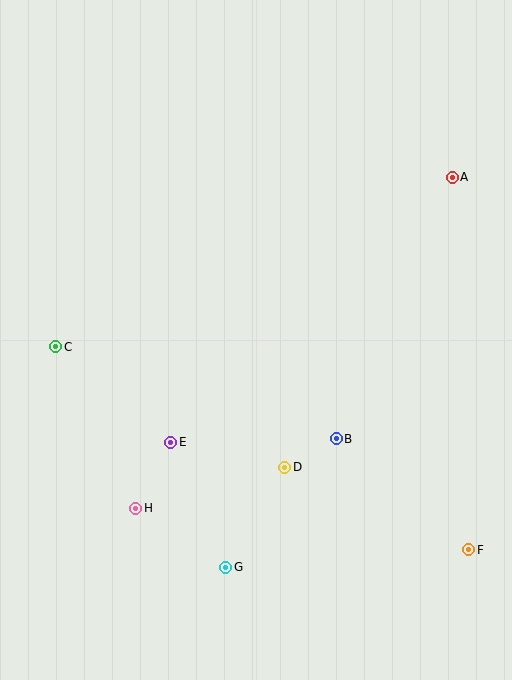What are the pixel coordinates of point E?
Point E is at (171, 442).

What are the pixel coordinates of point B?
Point B is at (336, 439).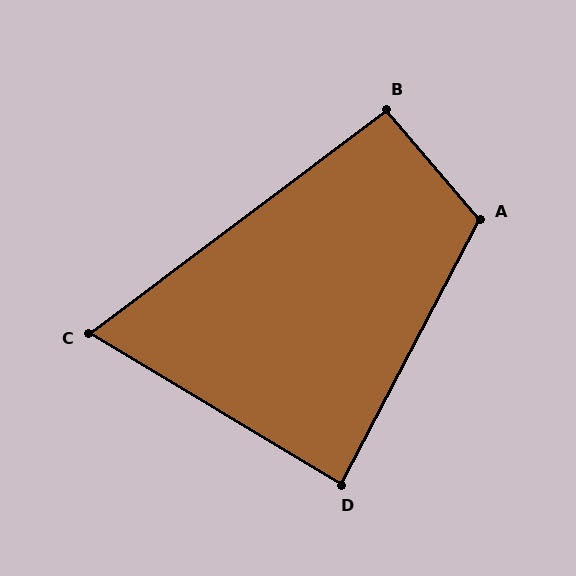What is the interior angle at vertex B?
Approximately 93 degrees (approximately right).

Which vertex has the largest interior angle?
A, at approximately 112 degrees.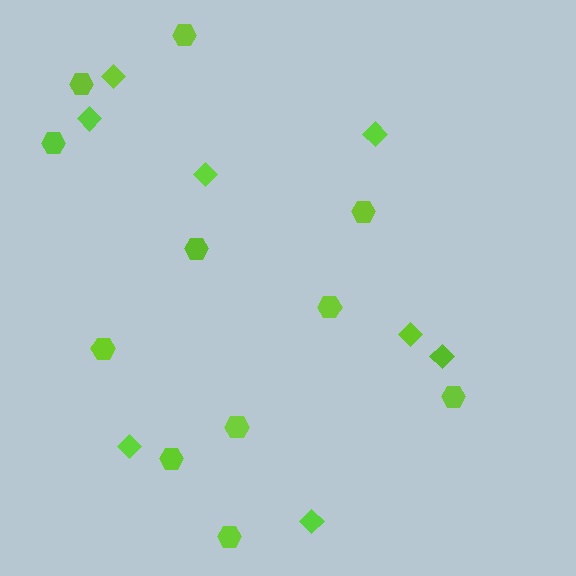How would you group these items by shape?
There are 2 groups: one group of hexagons (11) and one group of diamonds (8).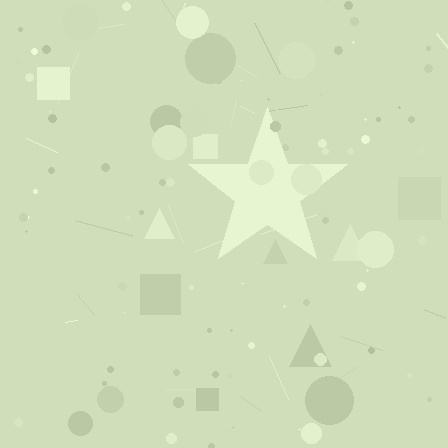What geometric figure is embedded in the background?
A star is embedded in the background.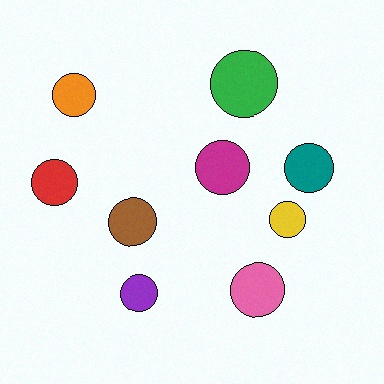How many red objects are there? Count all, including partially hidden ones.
There is 1 red object.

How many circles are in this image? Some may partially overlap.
There are 9 circles.